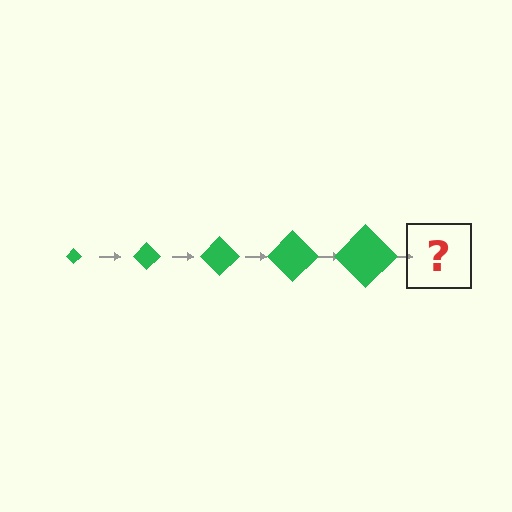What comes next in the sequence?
The next element should be a green diamond, larger than the previous one.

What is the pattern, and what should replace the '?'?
The pattern is that the diamond gets progressively larger each step. The '?' should be a green diamond, larger than the previous one.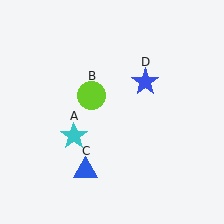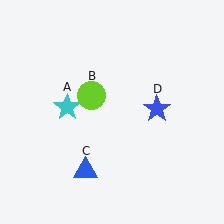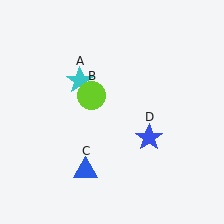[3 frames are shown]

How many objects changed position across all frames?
2 objects changed position: cyan star (object A), blue star (object D).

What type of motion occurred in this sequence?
The cyan star (object A), blue star (object D) rotated clockwise around the center of the scene.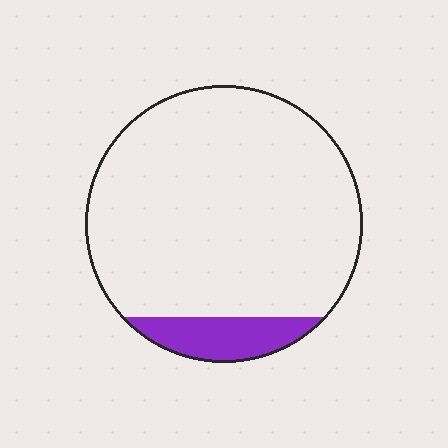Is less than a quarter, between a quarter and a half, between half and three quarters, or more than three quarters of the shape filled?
Less than a quarter.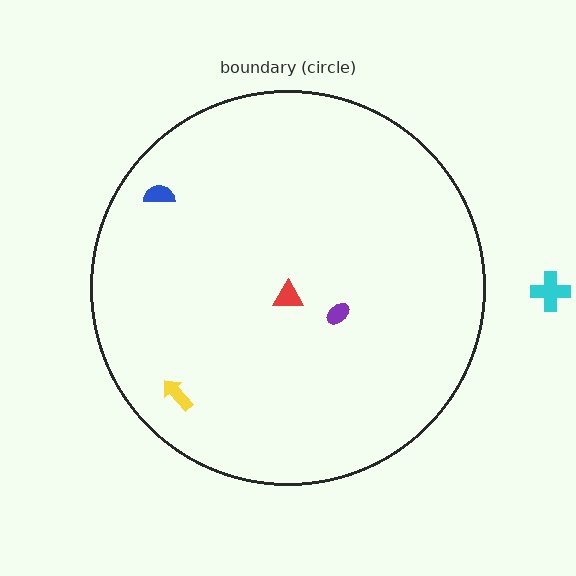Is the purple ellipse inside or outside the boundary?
Inside.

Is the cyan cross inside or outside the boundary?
Outside.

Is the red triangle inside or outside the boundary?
Inside.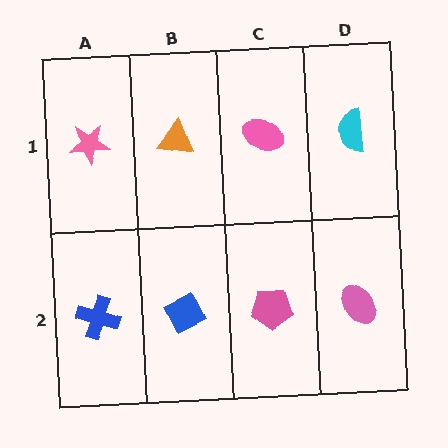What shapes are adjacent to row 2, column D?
A cyan semicircle (row 1, column D), a pink pentagon (row 2, column C).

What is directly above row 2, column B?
An orange triangle.